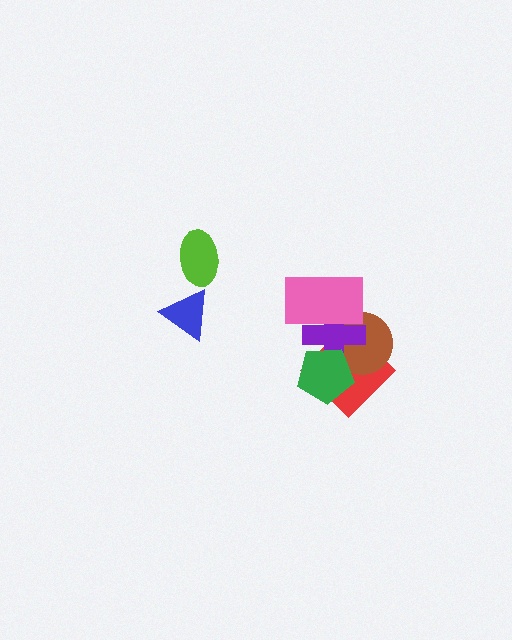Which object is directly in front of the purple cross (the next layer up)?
The green pentagon is directly in front of the purple cross.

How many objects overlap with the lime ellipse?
0 objects overlap with the lime ellipse.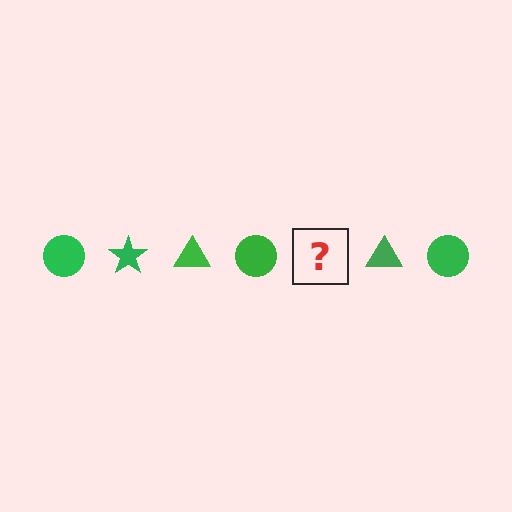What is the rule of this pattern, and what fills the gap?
The rule is that the pattern cycles through circle, star, triangle shapes in green. The gap should be filled with a green star.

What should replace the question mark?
The question mark should be replaced with a green star.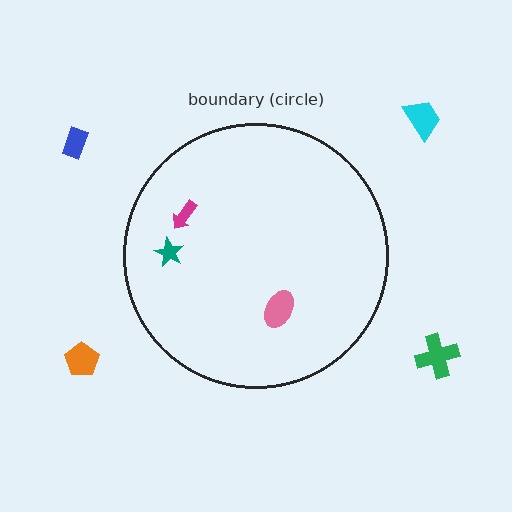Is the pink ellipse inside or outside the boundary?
Inside.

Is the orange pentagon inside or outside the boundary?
Outside.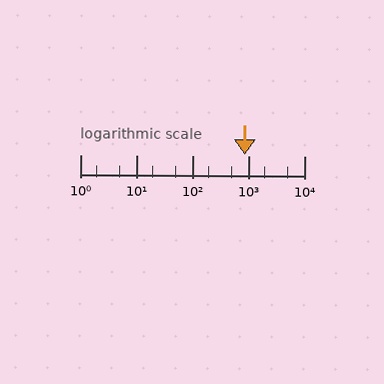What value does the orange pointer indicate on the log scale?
The pointer indicates approximately 870.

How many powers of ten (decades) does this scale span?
The scale spans 4 decades, from 1 to 10000.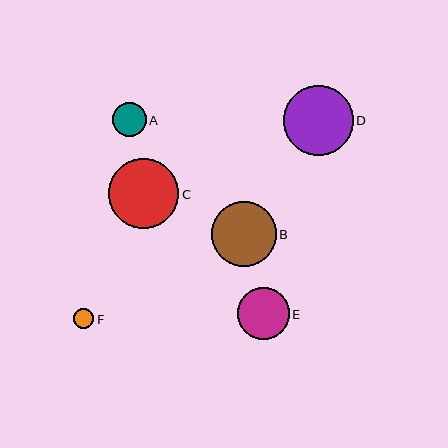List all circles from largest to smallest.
From largest to smallest: C, D, B, E, A, F.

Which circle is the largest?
Circle C is the largest with a size of approximately 70 pixels.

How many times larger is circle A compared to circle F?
Circle A is approximately 1.7 times the size of circle F.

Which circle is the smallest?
Circle F is the smallest with a size of approximately 20 pixels.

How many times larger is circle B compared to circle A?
Circle B is approximately 1.9 times the size of circle A.